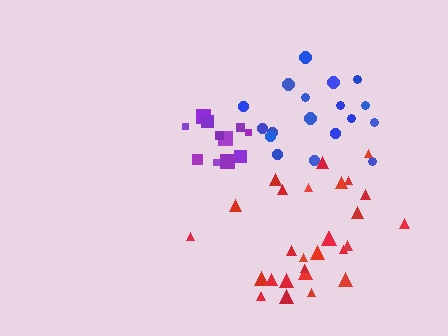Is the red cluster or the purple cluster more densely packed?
Purple.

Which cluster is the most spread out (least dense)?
Red.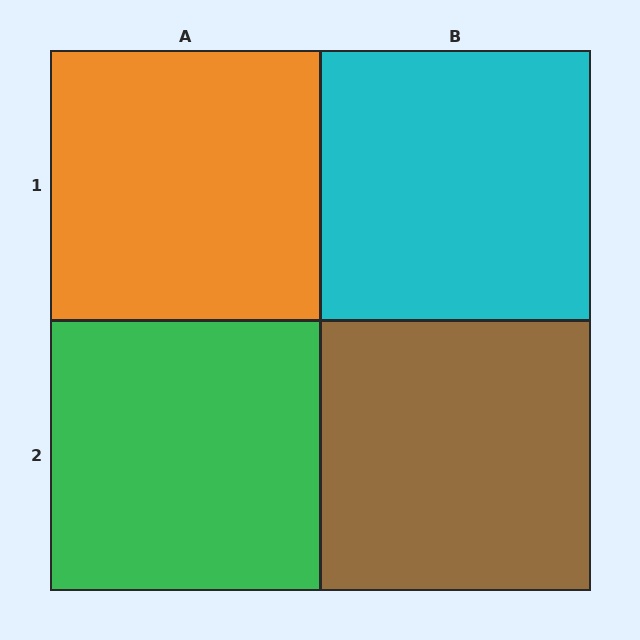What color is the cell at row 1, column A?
Orange.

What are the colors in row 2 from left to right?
Green, brown.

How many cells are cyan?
1 cell is cyan.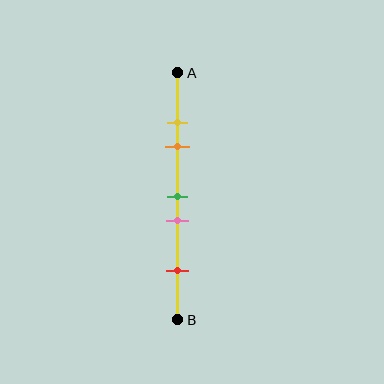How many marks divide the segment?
There are 5 marks dividing the segment.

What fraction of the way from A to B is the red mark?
The red mark is approximately 80% (0.8) of the way from A to B.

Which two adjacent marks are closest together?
The yellow and orange marks are the closest adjacent pair.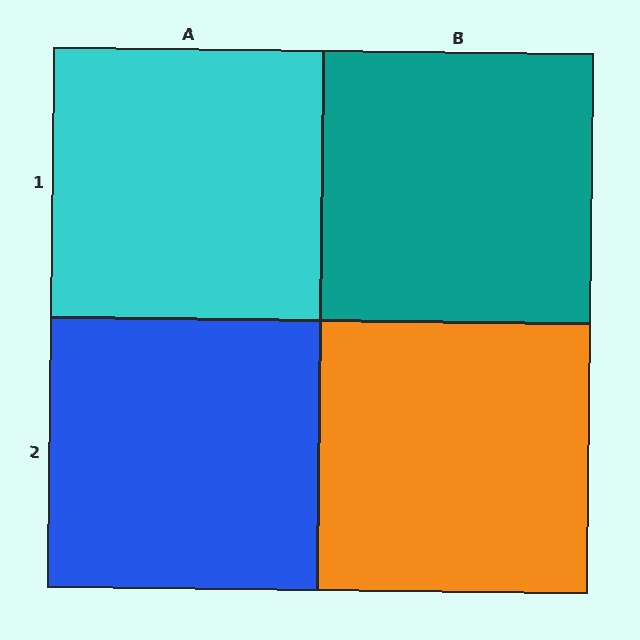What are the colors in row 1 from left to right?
Cyan, teal.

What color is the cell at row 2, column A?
Blue.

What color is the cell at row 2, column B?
Orange.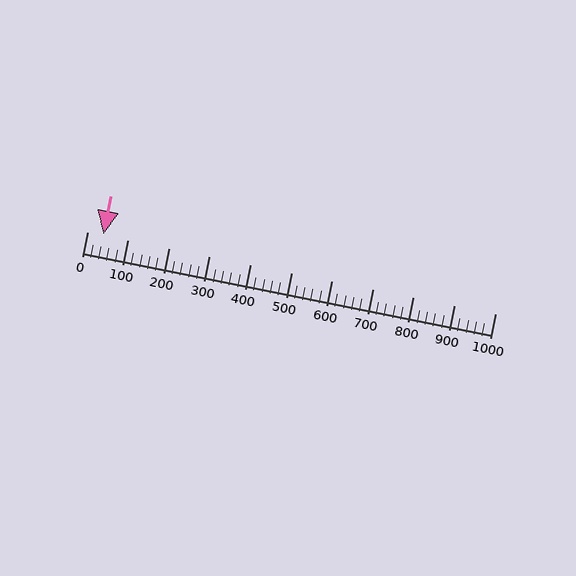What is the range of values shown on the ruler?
The ruler shows values from 0 to 1000.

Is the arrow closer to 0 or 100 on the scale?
The arrow is closer to 0.